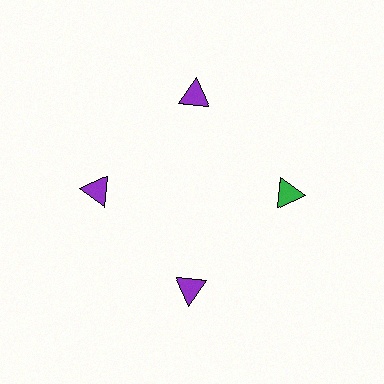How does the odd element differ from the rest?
It has a different color: green instead of purple.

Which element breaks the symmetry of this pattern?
The green triangle at roughly the 3 o'clock position breaks the symmetry. All other shapes are purple triangles.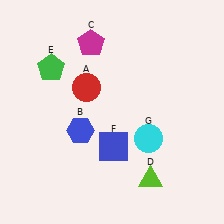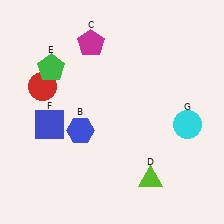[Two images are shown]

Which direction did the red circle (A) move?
The red circle (A) moved left.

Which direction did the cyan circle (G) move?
The cyan circle (G) moved right.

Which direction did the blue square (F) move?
The blue square (F) moved left.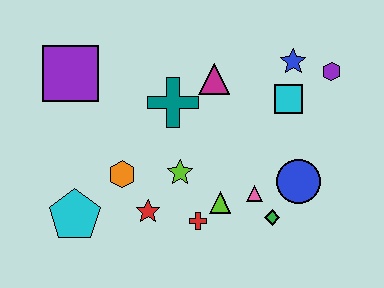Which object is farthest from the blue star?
The cyan pentagon is farthest from the blue star.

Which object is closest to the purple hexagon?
The blue star is closest to the purple hexagon.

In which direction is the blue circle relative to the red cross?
The blue circle is to the right of the red cross.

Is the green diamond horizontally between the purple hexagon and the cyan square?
No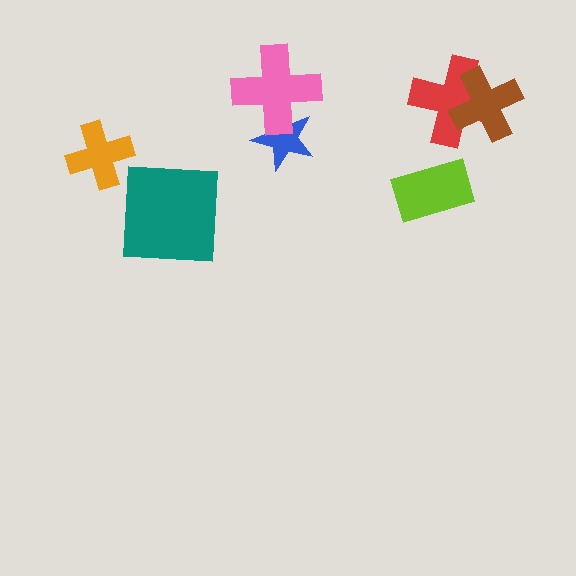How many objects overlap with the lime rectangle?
0 objects overlap with the lime rectangle.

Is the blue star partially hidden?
Yes, it is partially covered by another shape.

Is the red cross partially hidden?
Yes, it is partially covered by another shape.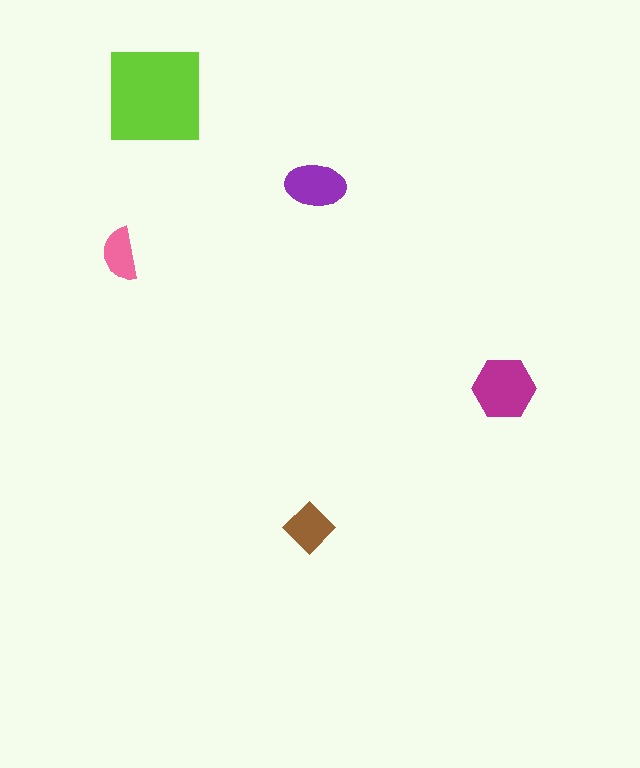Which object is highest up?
The lime square is topmost.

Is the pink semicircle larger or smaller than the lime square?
Smaller.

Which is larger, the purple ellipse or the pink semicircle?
The purple ellipse.